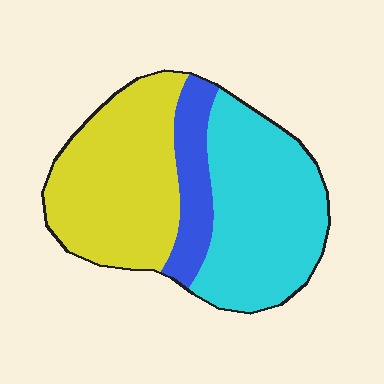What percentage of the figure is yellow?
Yellow takes up about two fifths (2/5) of the figure.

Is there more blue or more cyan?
Cyan.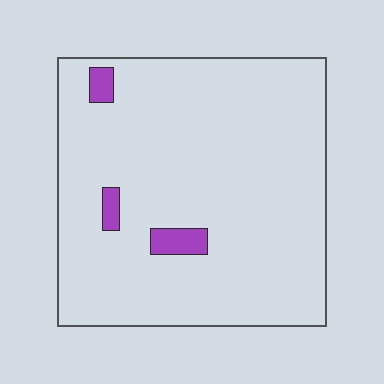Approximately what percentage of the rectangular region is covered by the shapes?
Approximately 5%.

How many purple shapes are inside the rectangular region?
3.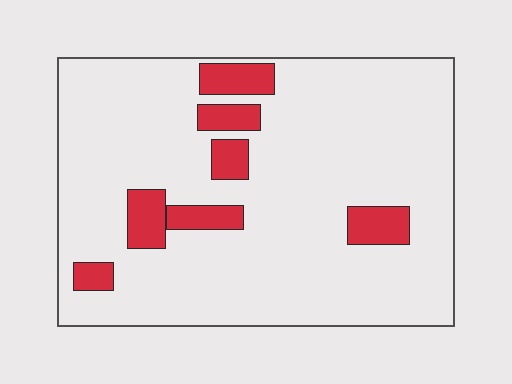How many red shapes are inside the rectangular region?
7.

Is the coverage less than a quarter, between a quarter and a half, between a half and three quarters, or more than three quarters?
Less than a quarter.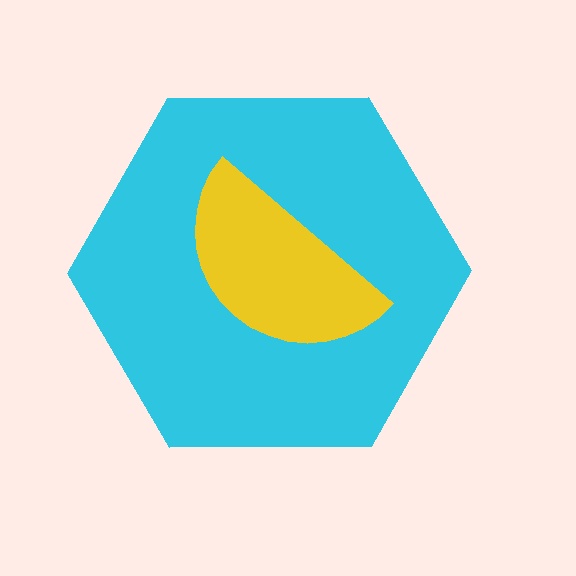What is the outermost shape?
The cyan hexagon.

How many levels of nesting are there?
2.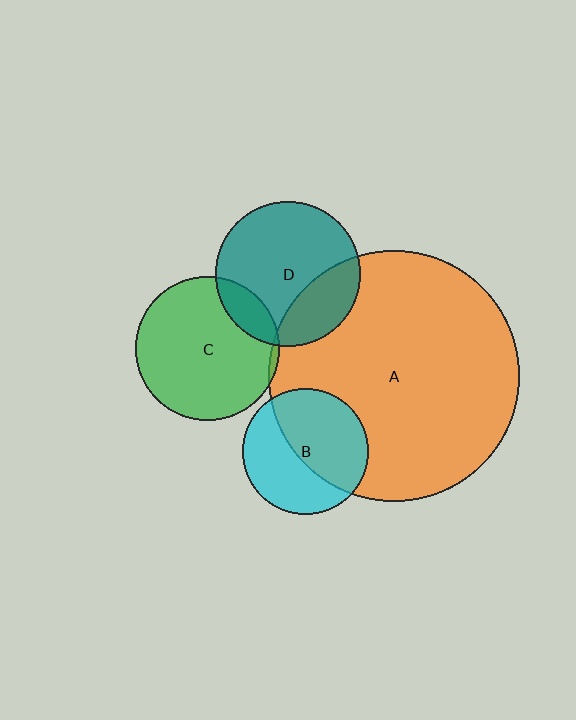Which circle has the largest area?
Circle A (orange).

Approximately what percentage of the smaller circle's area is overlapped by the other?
Approximately 55%.